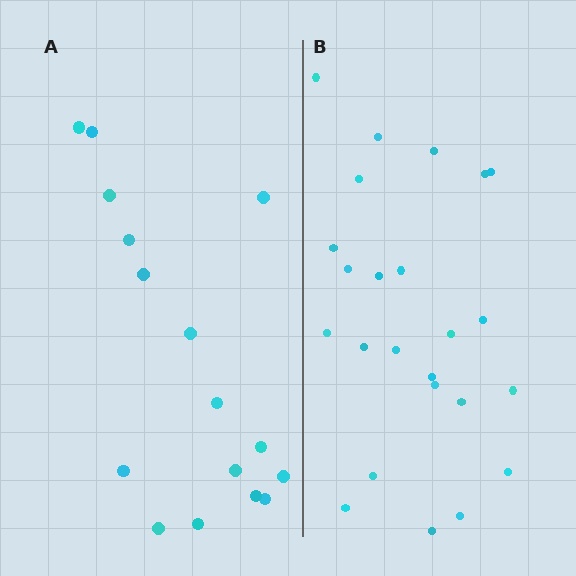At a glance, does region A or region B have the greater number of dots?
Region B (the right region) has more dots.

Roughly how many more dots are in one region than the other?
Region B has roughly 8 or so more dots than region A.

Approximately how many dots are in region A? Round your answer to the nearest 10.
About 20 dots. (The exact count is 16, which rounds to 20.)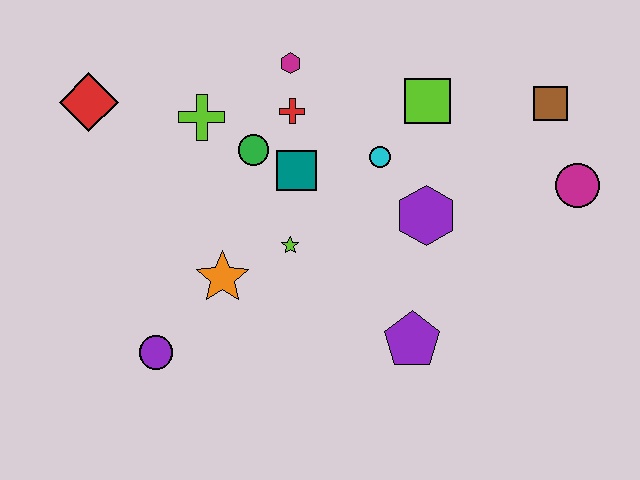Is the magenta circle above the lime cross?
No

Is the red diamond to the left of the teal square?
Yes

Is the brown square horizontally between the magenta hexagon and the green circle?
No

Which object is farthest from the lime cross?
The magenta circle is farthest from the lime cross.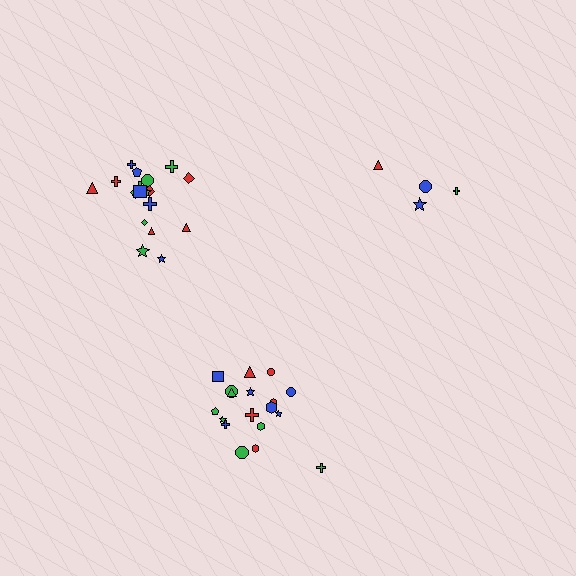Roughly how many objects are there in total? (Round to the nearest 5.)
Roughly 40 objects in total.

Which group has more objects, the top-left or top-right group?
The top-left group.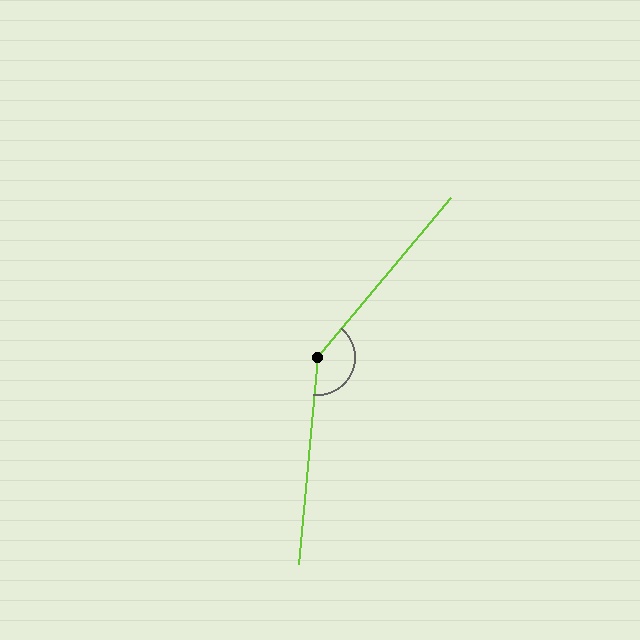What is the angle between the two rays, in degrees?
Approximately 145 degrees.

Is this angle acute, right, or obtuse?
It is obtuse.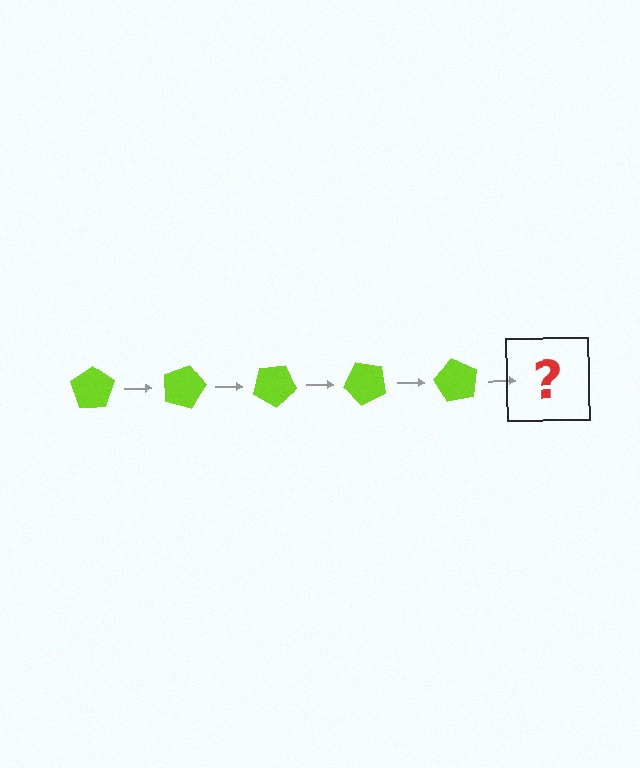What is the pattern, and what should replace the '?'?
The pattern is that the pentagon rotates 15 degrees each step. The '?' should be a lime pentagon rotated 75 degrees.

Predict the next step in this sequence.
The next step is a lime pentagon rotated 75 degrees.